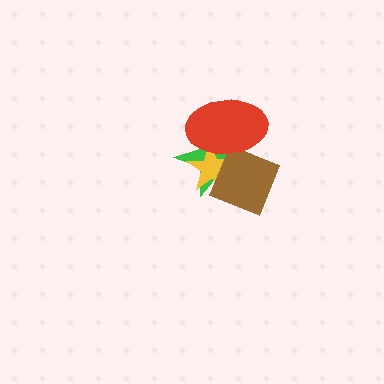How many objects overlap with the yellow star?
3 objects overlap with the yellow star.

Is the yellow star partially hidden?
Yes, it is partially covered by another shape.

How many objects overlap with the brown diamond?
3 objects overlap with the brown diamond.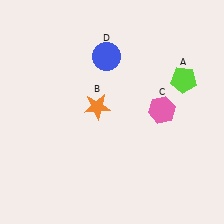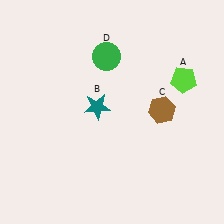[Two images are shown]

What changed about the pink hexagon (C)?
In Image 1, C is pink. In Image 2, it changed to brown.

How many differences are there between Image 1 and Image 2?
There are 3 differences between the two images.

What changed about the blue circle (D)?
In Image 1, D is blue. In Image 2, it changed to green.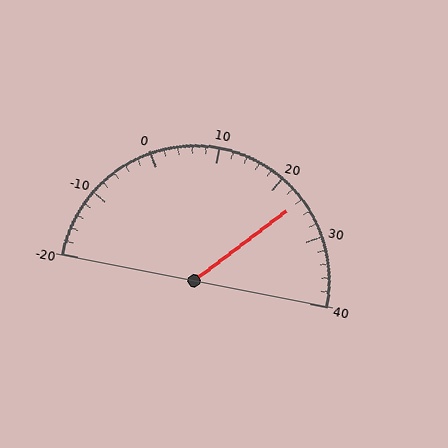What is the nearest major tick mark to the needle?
The nearest major tick mark is 20.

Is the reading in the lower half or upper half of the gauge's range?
The reading is in the upper half of the range (-20 to 40).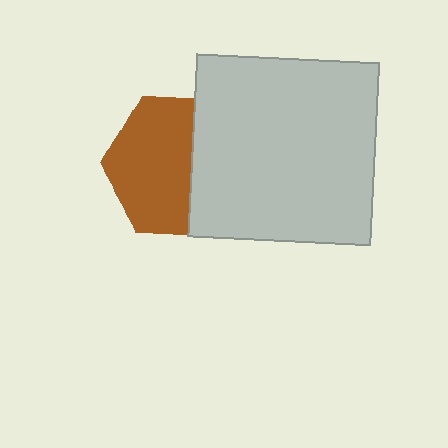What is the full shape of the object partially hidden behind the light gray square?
The partially hidden object is a brown hexagon.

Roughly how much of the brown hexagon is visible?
About half of it is visible (roughly 60%).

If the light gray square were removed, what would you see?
You would see the complete brown hexagon.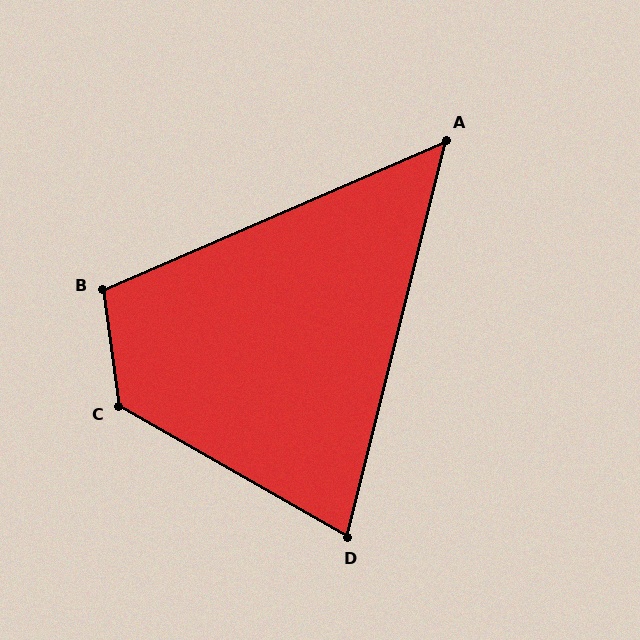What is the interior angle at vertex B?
Approximately 106 degrees (obtuse).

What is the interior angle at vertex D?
Approximately 74 degrees (acute).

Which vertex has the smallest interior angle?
A, at approximately 53 degrees.